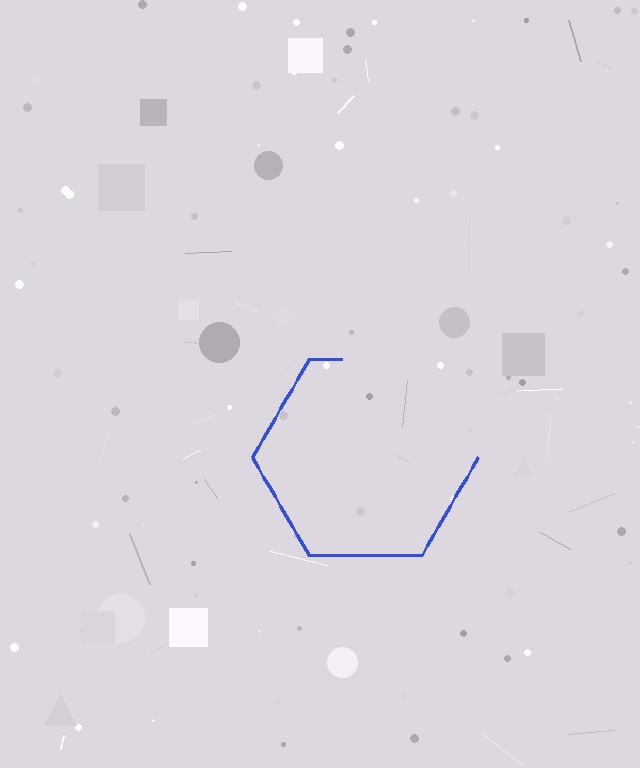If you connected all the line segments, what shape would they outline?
They would outline a hexagon.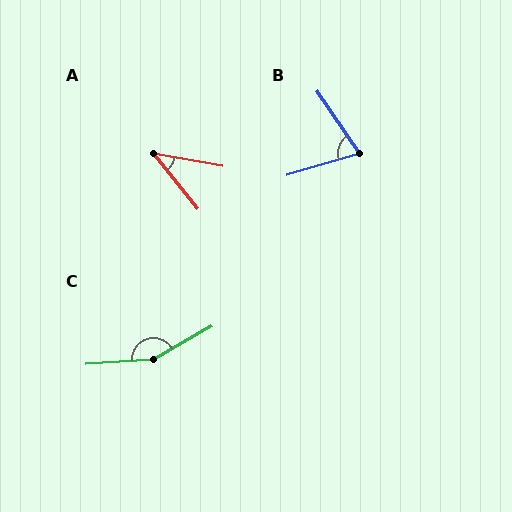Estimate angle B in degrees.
Approximately 73 degrees.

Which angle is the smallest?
A, at approximately 41 degrees.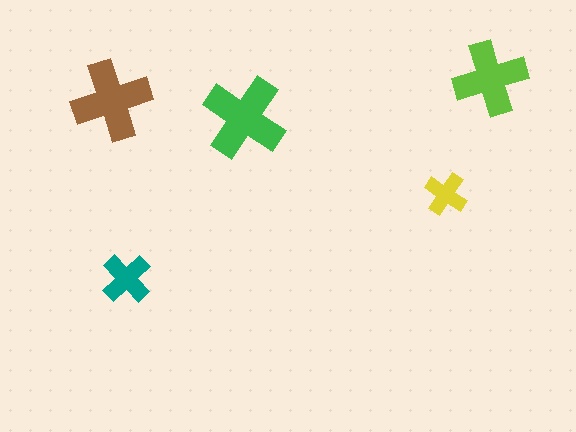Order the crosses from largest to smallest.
the green one, the brown one, the lime one, the teal one, the yellow one.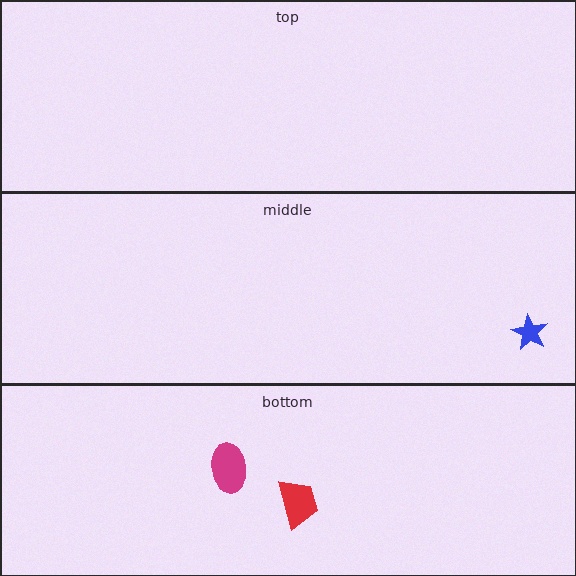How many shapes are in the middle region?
1.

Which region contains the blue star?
The middle region.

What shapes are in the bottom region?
The red trapezoid, the magenta ellipse.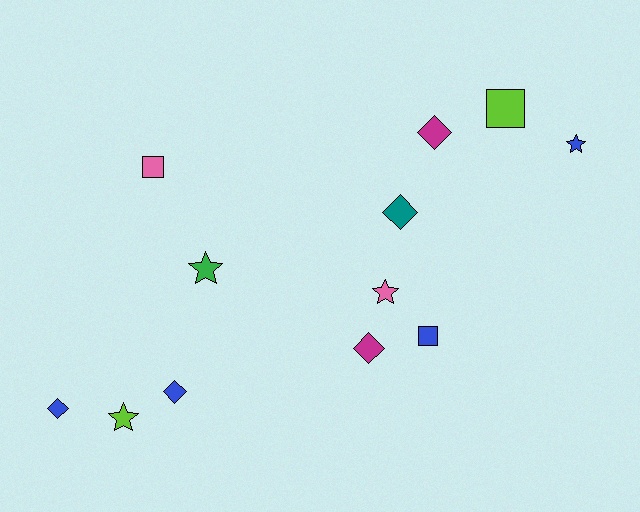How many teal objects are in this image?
There is 1 teal object.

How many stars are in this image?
There are 4 stars.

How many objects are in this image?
There are 12 objects.